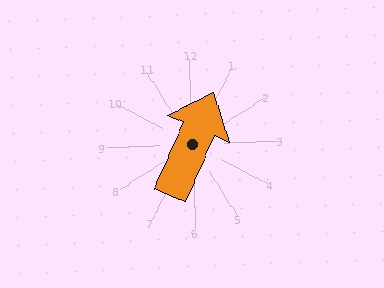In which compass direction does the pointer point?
Northeast.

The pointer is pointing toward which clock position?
Roughly 1 o'clock.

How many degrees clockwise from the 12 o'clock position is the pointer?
Approximately 25 degrees.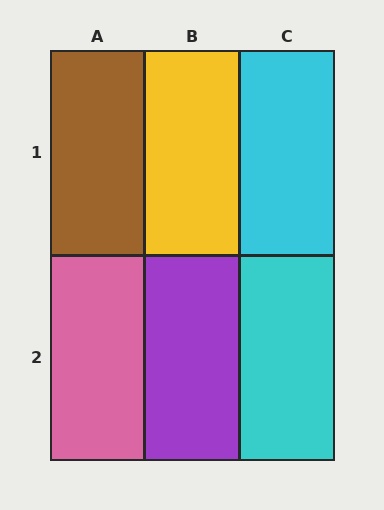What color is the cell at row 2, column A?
Pink.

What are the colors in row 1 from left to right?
Brown, yellow, cyan.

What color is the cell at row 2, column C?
Cyan.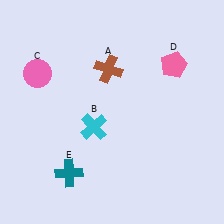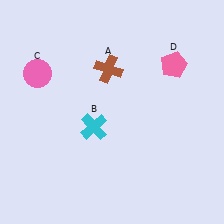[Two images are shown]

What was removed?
The teal cross (E) was removed in Image 2.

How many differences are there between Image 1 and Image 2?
There is 1 difference between the two images.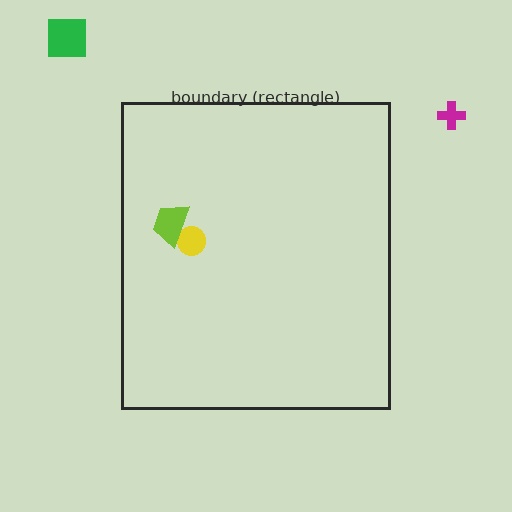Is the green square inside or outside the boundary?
Outside.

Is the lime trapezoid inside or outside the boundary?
Inside.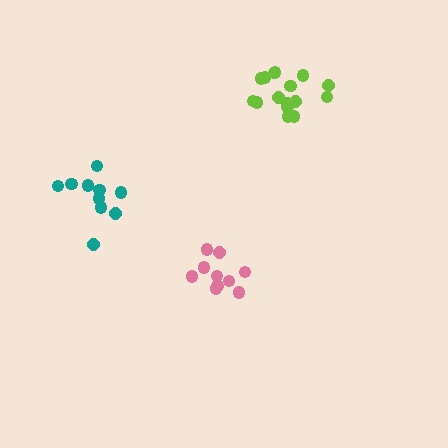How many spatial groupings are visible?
There are 3 spatial groupings.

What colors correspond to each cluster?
The clusters are colored: lime, pink, teal.